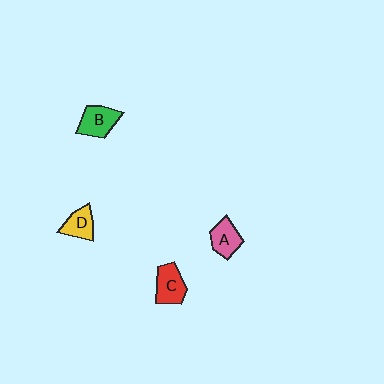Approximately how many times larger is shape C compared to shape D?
Approximately 1.2 times.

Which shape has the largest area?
Shape C (red).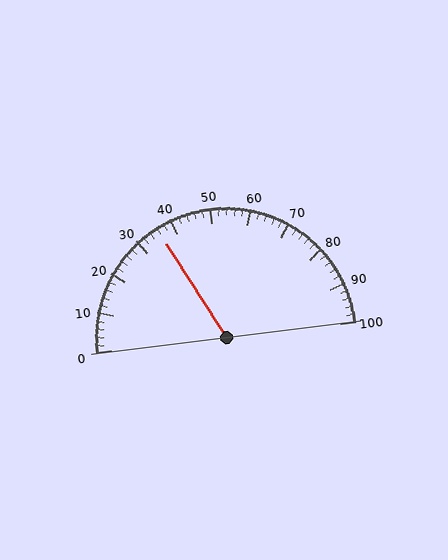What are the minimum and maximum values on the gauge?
The gauge ranges from 0 to 100.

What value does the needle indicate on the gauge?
The needle indicates approximately 36.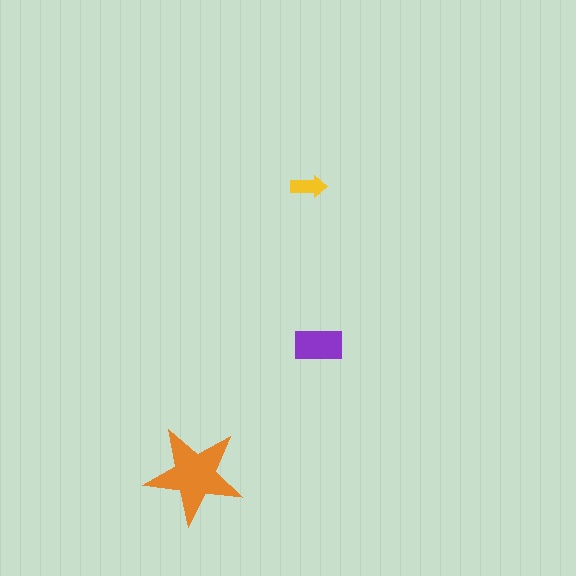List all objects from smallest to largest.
The yellow arrow, the purple rectangle, the orange star.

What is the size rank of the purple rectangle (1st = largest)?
2nd.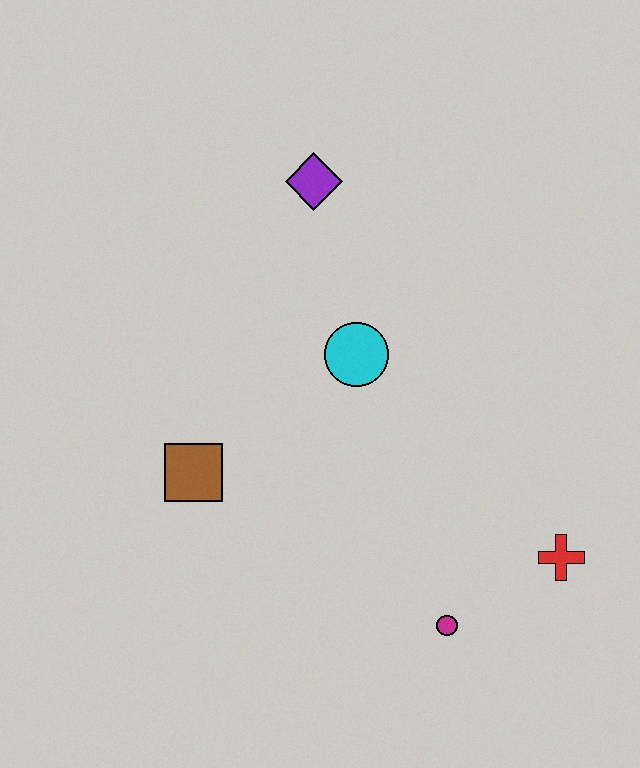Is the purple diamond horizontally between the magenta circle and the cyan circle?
No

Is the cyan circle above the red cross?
Yes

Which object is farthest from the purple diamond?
The magenta circle is farthest from the purple diamond.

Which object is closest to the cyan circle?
The purple diamond is closest to the cyan circle.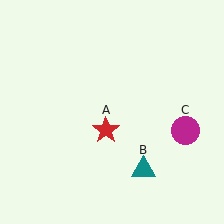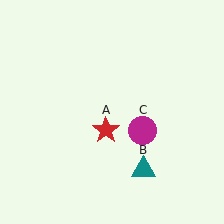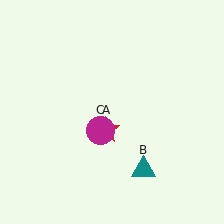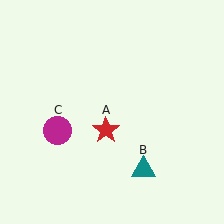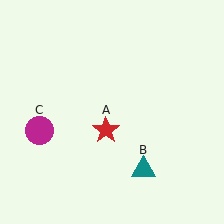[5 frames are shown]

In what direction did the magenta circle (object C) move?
The magenta circle (object C) moved left.